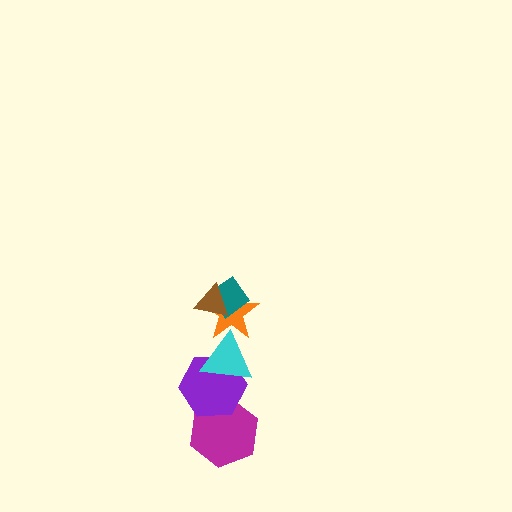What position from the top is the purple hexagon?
The purple hexagon is 5th from the top.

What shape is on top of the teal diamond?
The brown triangle is on top of the teal diamond.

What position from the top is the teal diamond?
The teal diamond is 2nd from the top.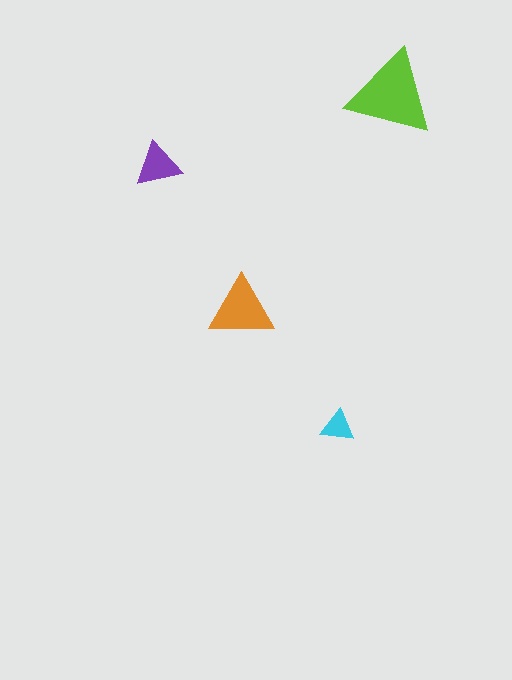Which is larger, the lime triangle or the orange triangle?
The lime one.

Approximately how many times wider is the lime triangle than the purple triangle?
About 2 times wider.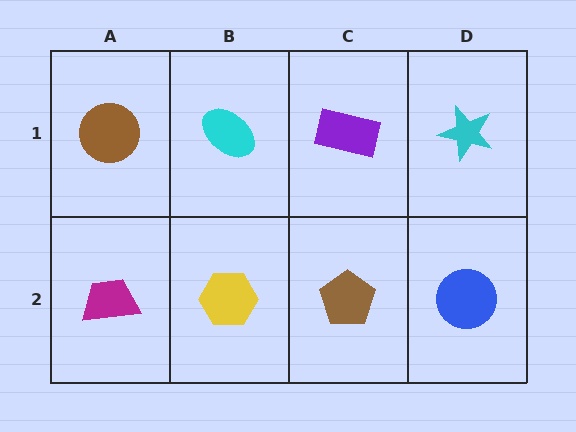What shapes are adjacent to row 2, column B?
A cyan ellipse (row 1, column B), a magenta trapezoid (row 2, column A), a brown pentagon (row 2, column C).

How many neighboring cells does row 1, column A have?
2.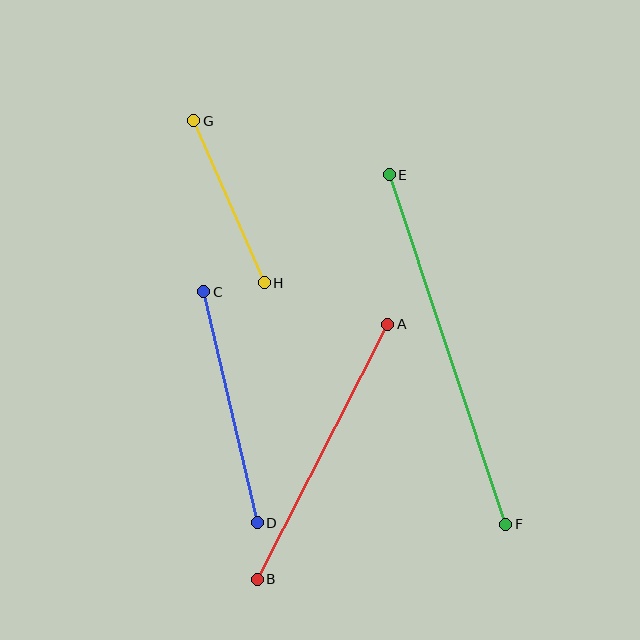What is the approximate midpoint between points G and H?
The midpoint is at approximately (229, 202) pixels.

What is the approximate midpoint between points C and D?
The midpoint is at approximately (231, 407) pixels.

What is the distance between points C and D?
The distance is approximately 237 pixels.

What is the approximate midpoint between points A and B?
The midpoint is at approximately (322, 452) pixels.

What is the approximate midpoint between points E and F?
The midpoint is at approximately (447, 350) pixels.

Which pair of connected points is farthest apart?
Points E and F are farthest apart.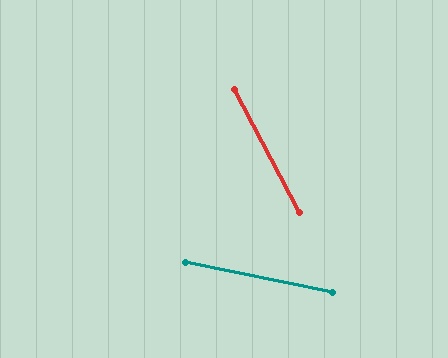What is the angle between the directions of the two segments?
Approximately 50 degrees.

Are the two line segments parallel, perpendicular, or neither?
Neither parallel nor perpendicular — they differ by about 50°.